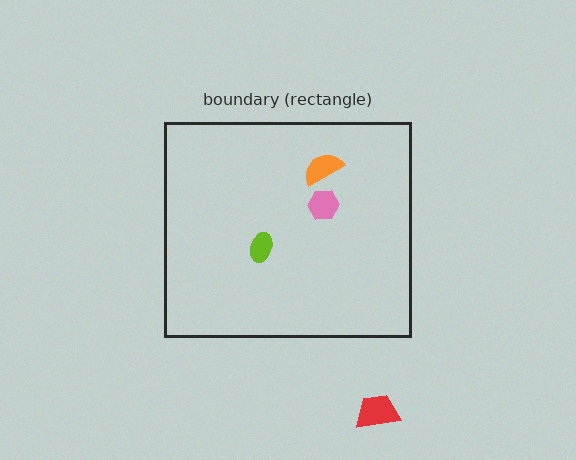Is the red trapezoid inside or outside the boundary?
Outside.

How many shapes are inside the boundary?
3 inside, 1 outside.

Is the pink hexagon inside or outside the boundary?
Inside.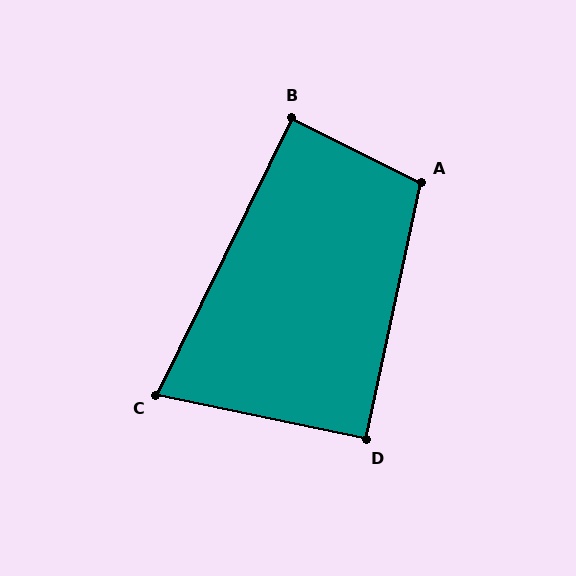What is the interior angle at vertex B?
Approximately 90 degrees (approximately right).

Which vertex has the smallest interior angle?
C, at approximately 76 degrees.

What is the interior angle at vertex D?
Approximately 90 degrees (approximately right).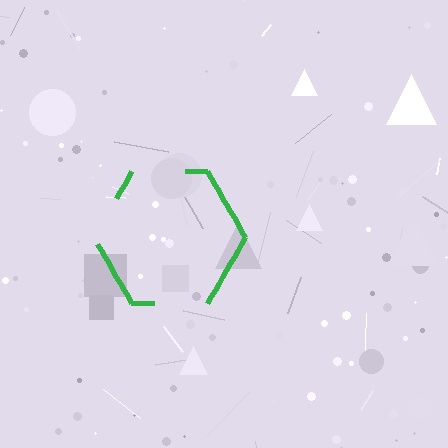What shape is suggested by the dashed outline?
The dashed outline suggests a hexagon.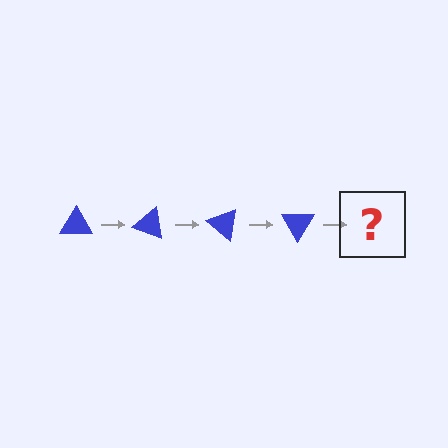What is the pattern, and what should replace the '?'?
The pattern is that the triangle rotates 20 degrees each step. The '?' should be a blue triangle rotated 80 degrees.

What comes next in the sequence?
The next element should be a blue triangle rotated 80 degrees.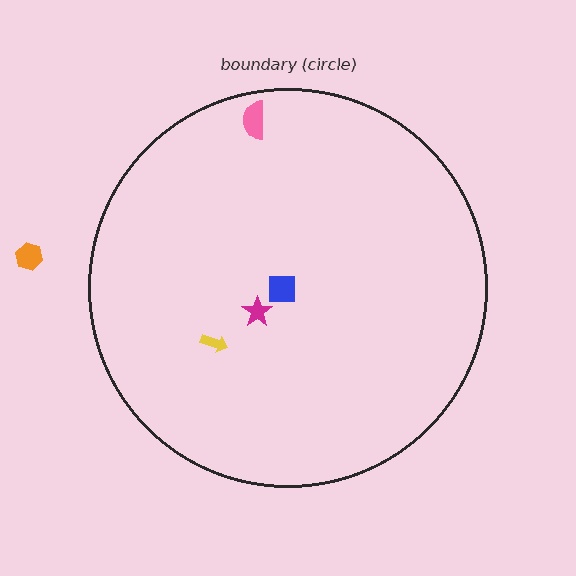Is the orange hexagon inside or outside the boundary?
Outside.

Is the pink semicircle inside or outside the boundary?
Inside.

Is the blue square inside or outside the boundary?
Inside.